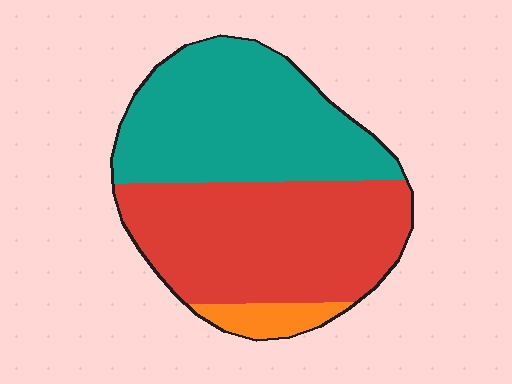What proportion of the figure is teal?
Teal covers 45% of the figure.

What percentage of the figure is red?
Red covers 48% of the figure.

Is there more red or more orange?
Red.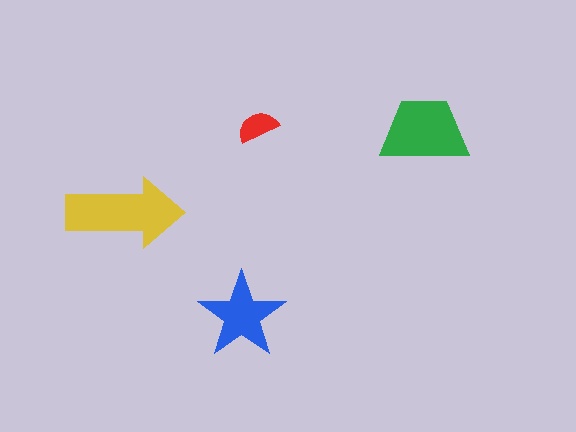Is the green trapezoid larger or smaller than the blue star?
Larger.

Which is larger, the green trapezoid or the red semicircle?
The green trapezoid.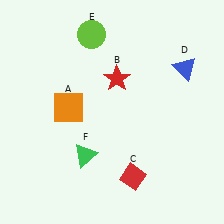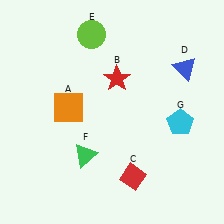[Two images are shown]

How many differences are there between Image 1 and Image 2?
There is 1 difference between the two images.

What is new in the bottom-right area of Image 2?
A cyan pentagon (G) was added in the bottom-right area of Image 2.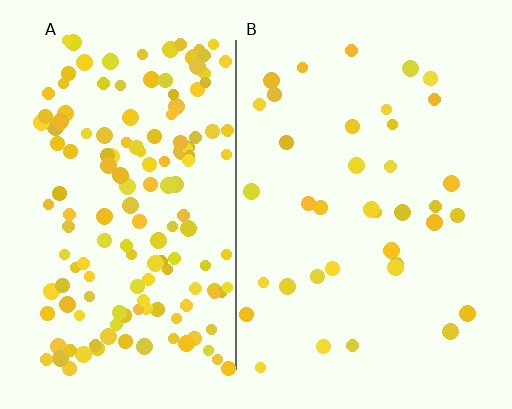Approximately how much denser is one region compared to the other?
Approximately 4.1× — region A over region B.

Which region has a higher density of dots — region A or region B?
A (the left).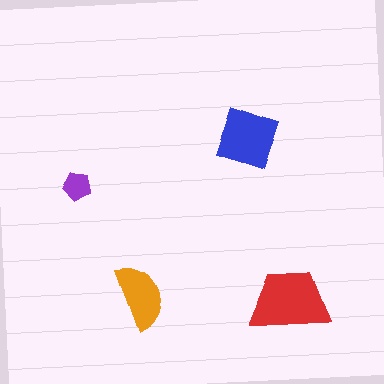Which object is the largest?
The red trapezoid.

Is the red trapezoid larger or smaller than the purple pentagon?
Larger.